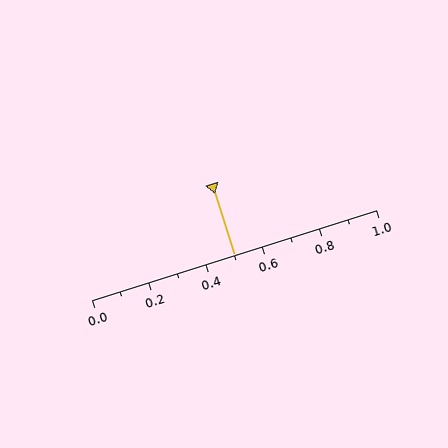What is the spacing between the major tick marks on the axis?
The major ticks are spaced 0.2 apart.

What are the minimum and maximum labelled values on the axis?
The axis runs from 0.0 to 1.0.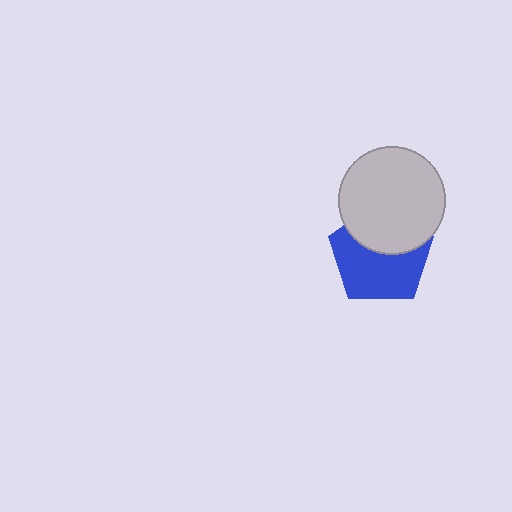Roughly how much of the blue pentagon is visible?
About half of it is visible (roughly 60%).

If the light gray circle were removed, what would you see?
You would see the complete blue pentagon.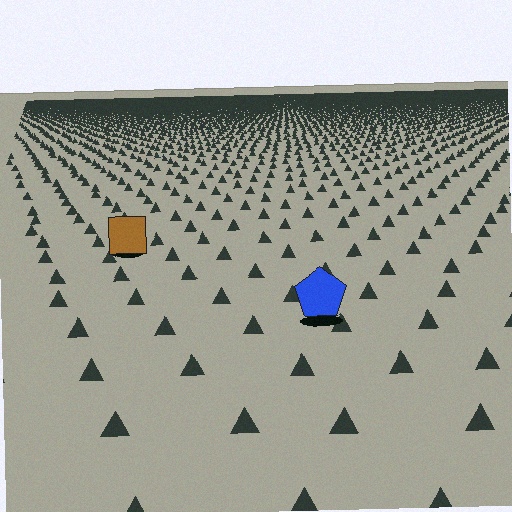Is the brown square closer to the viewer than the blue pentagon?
No. The blue pentagon is closer — you can tell from the texture gradient: the ground texture is coarser near it.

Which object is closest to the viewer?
The blue pentagon is closest. The texture marks near it are larger and more spread out.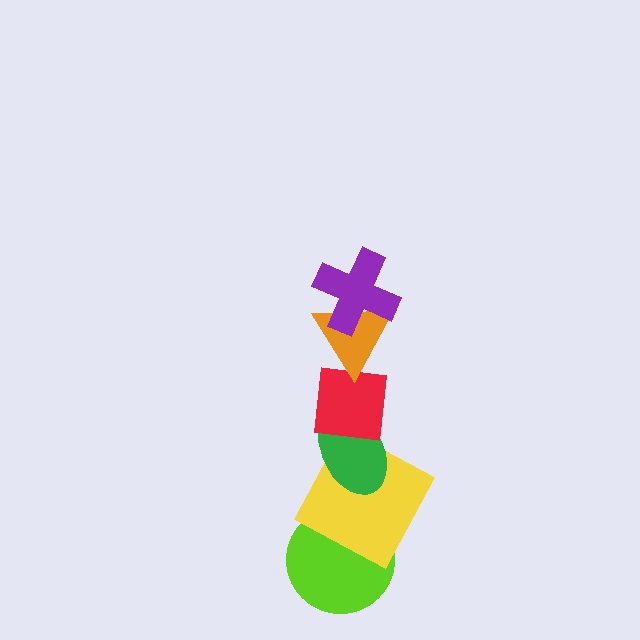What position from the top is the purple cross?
The purple cross is 1st from the top.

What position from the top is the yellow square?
The yellow square is 5th from the top.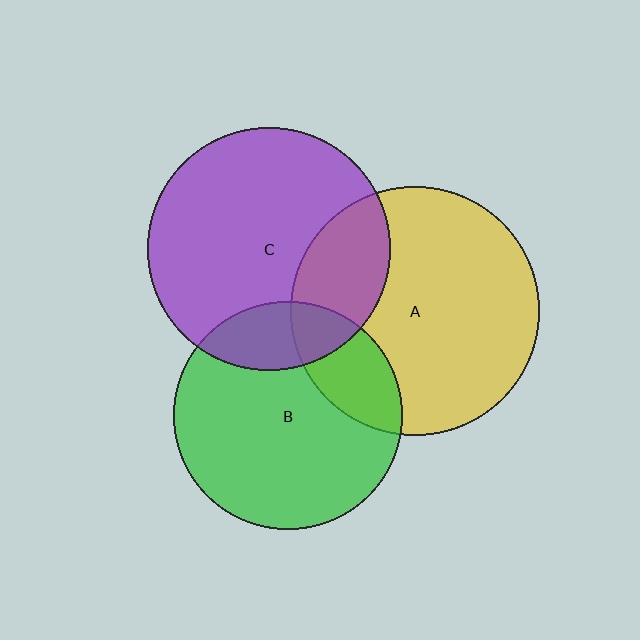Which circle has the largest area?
Circle A (yellow).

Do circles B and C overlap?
Yes.